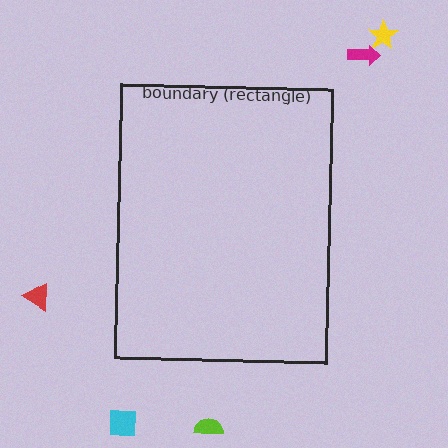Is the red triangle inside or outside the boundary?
Outside.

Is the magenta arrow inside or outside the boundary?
Outside.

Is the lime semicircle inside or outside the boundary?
Outside.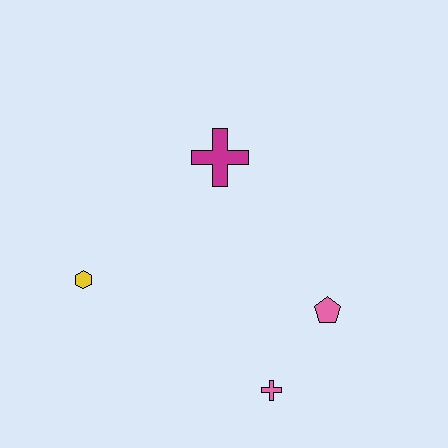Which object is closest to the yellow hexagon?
The magenta cross is closest to the yellow hexagon.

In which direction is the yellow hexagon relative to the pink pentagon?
The yellow hexagon is to the left of the pink pentagon.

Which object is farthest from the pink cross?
The magenta cross is farthest from the pink cross.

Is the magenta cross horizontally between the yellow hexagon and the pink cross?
Yes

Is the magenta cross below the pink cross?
No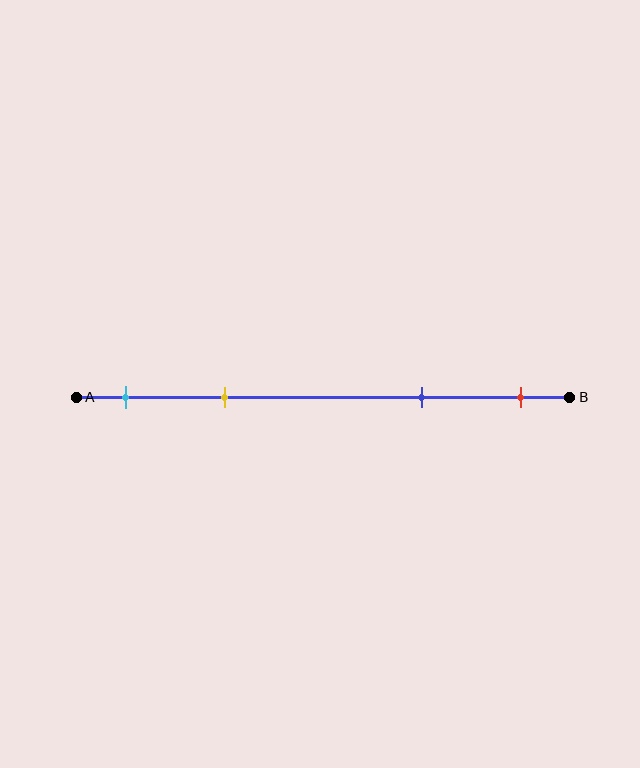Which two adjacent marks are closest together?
The cyan and yellow marks are the closest adjacent pair.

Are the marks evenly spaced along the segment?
No, the marks are not evenly spaced.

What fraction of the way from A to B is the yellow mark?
The yellow mark is approximately 30% (0.3) of the way from A to B.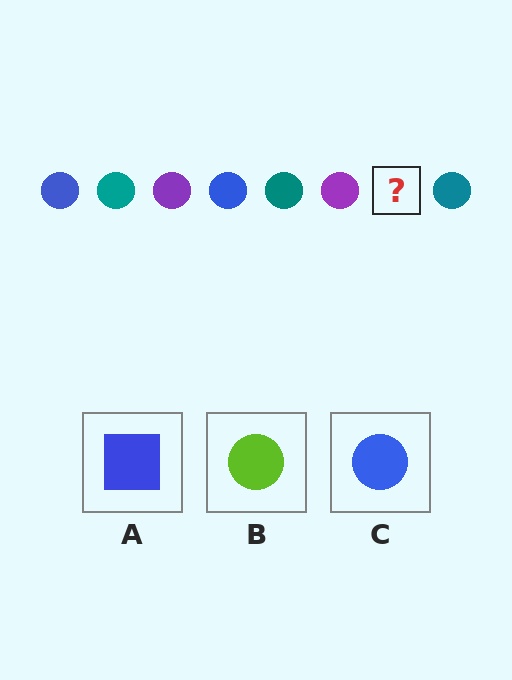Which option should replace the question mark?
Option C.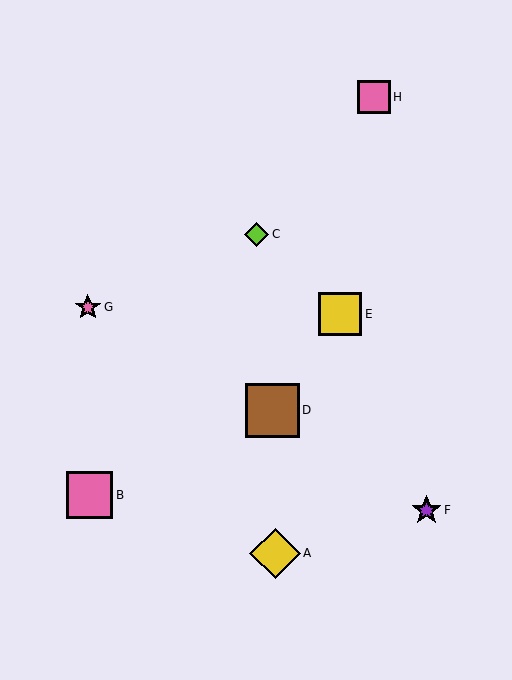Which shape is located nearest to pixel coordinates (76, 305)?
The pink star (labeled G) at (88, 307) is nearest to that location.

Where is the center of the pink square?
The center of the pink square is at (374, 97).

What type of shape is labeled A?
Shape A is a yellow diamond.